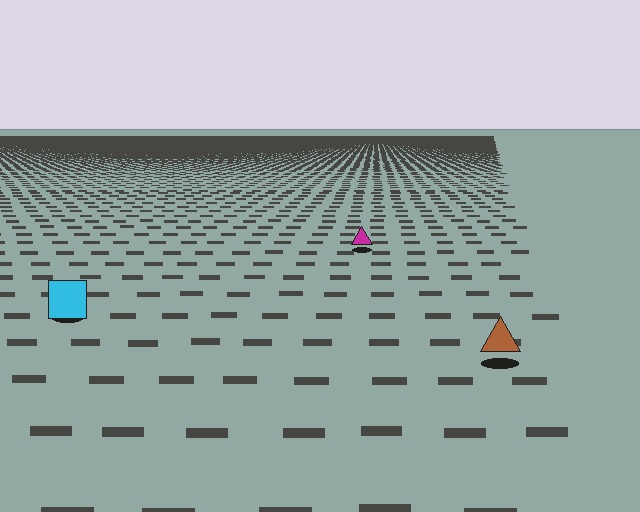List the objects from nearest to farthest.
From nearest to farthest: the brown triangle, the cyan square, the magenta triangle.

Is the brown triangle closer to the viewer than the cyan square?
Yes. The brown triangle is closer — you can tell from the texture gradient: the ground texture is coarser near it.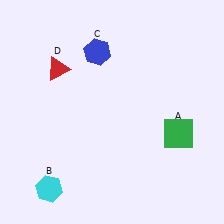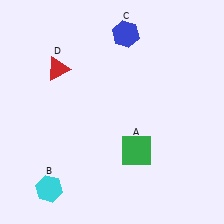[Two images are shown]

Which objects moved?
The objects that moved are: the green square (A), the blue hexagon (C).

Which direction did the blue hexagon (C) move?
The blue hexagon (C) moved right.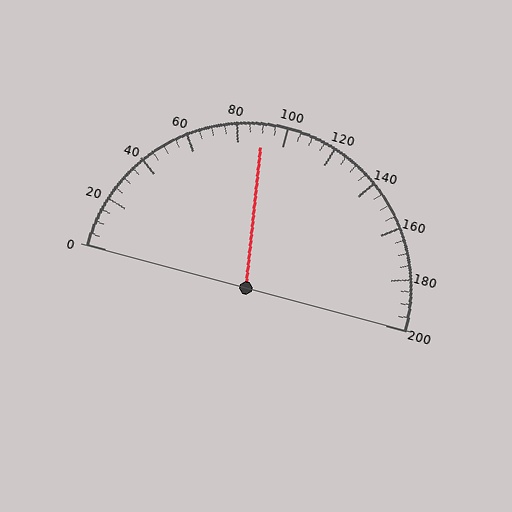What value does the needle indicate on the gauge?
The needle indicates approximately 90.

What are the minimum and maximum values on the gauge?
The gauge ranges from 0 to 200.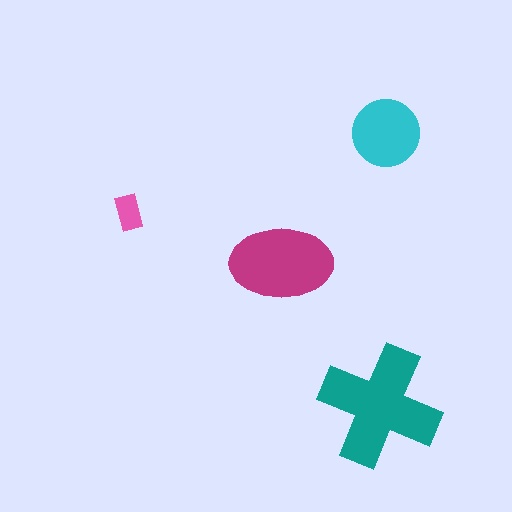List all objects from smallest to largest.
The pink rectangle, the cyan circle, the magenta ellipse, the teal cross.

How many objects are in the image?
There are 4 objects in the image.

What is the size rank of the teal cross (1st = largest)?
1st.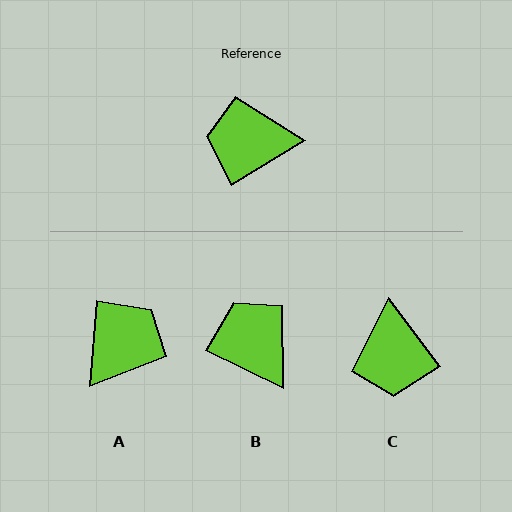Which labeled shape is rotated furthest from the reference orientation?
A, about 126 degrees away.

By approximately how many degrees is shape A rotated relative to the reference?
Approximately 126 degrees clockwise.